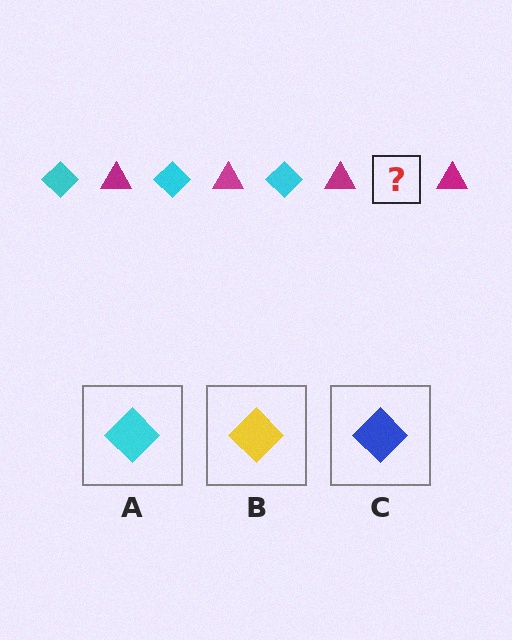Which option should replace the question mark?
Option A.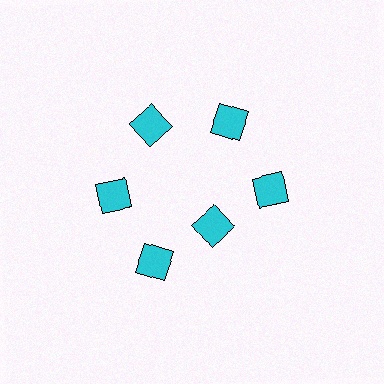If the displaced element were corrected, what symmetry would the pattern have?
It would have 6-fold rotational symmetry — the pattern would map onto itself every 60 degrees.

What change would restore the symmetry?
The symmetry would be restored by moving it outward, back onto the ring so that all 6 diamonds sit at equal angles and equal distance from the center.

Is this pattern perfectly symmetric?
No. The 6 cyan diamonds are arranged in a ring, but one element near the 5 o'clock position is pulled inward toward the center, breaking the 6-fold rotational symmetry.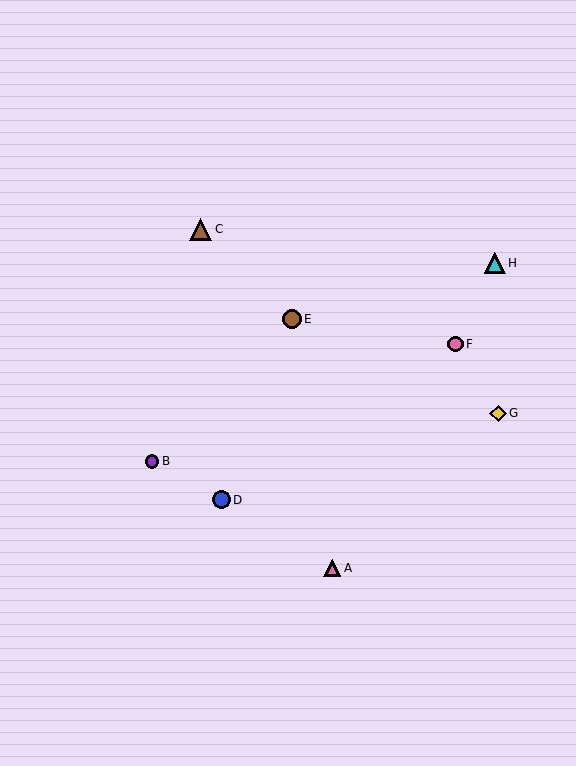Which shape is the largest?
The brown triangle (labeled C) is the largest.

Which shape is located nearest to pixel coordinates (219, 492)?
The blue circle (labeled D) at (221, 500) is nearest to that location.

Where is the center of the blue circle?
The center of the blue circle is at (221, 500).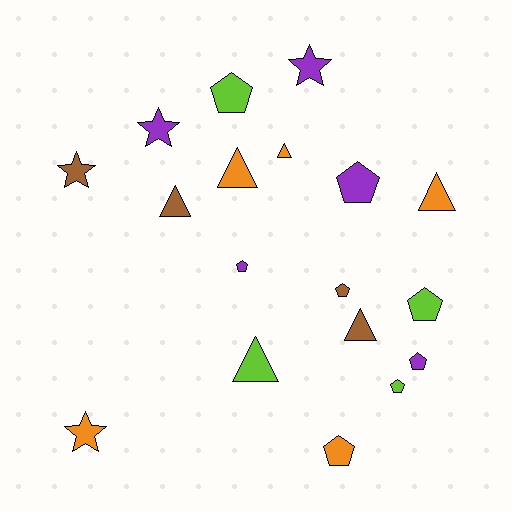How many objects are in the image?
There are 18 objects.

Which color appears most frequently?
Orange, with 5 objects.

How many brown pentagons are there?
There is 1 brown pentagon.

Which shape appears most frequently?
Pentagon, with 8 objects.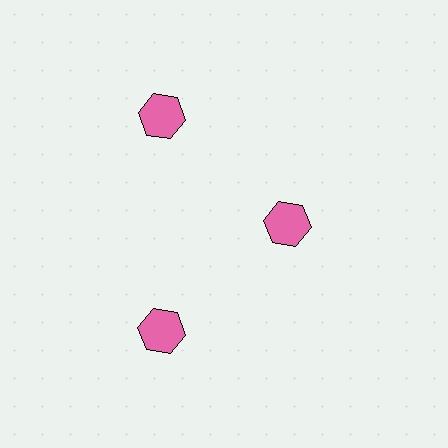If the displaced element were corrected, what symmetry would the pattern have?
It would have 3-fold rotational symmetry — the pattern would map onto itself every 120 degrees.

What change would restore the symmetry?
The symmetry would be restored by moving it outward, back onto the ring so that all 3 hexagons sit at equal angles and equal distance from the center.